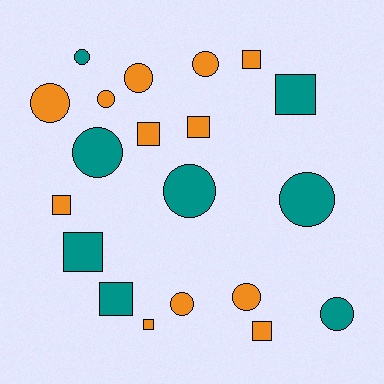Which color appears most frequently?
Orange, with 12 objects.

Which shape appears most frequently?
Circle, with 11 objects.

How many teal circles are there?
There are 5 teal circles.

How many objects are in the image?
There are 20 objects.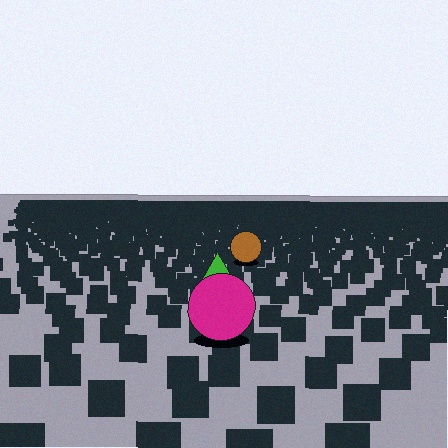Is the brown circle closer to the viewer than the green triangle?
No. The green triangle is closer — you can tell from the texture gradient: the ground texture is coarser near it.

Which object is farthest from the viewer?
The brown circle is farthest from the viewer. It appears smaller and the ground texture around it is denser.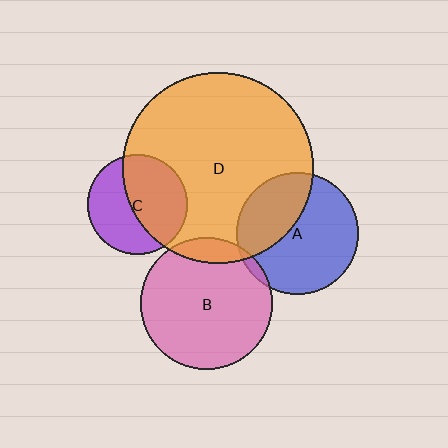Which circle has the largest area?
Circle D (orange).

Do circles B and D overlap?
Yes.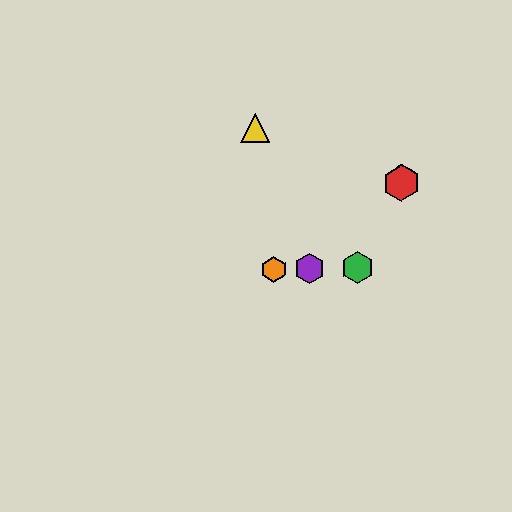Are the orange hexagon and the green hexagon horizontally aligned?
Yes, both are at y≈269.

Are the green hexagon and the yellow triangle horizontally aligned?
No, the green hexagon is at y≈268 and the yellow triangle is at y≈128.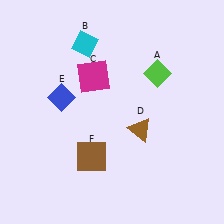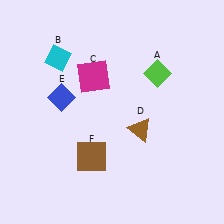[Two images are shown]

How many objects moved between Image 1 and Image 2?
1 object moved between the two images.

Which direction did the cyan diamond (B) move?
The cyan diamond (B) moved left.